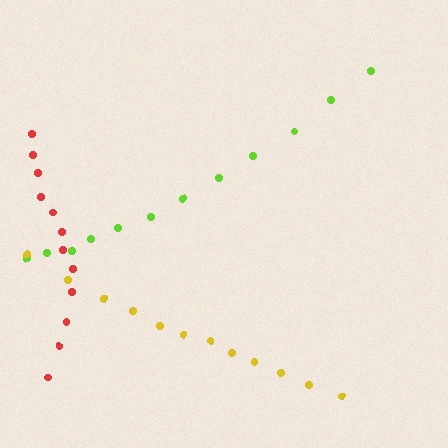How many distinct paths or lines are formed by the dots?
There are 3 distinct paths.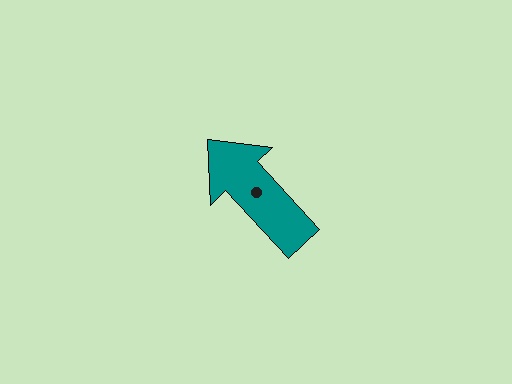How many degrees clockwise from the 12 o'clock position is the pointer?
Approximately 317 degrees.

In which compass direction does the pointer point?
Northwest.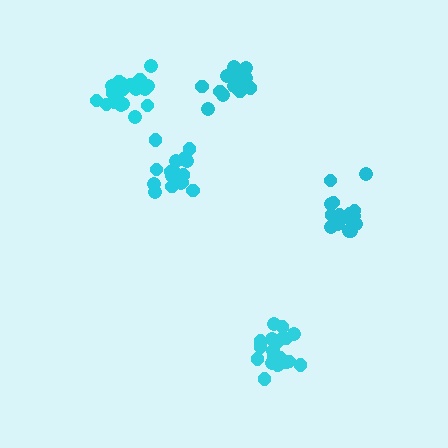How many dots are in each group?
Group 1: 20 dots, Group 2: 15 dots, Group 3: 18 dots, Group 4: 18 dots, Group 5: 20 dots (91 total).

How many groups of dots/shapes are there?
There are 5 groups.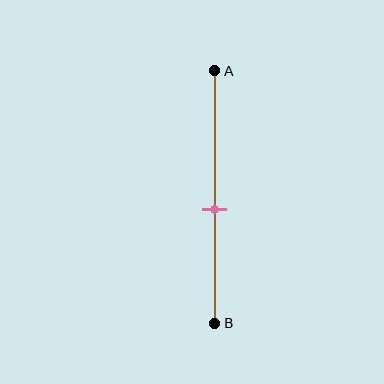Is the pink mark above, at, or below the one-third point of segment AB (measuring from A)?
The pink mark is below the one-third point of segment AB.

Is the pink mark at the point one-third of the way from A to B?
No, the mark is at about 55% from A, not at the 33% one-third point.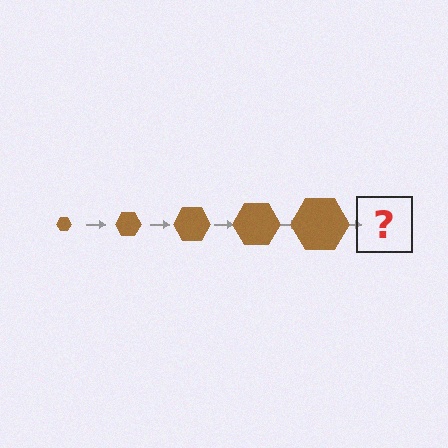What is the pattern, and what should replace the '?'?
The pattern is that the hexagon gets progressively larger each step. The '?' should be a brown hexagon, larger than the previous one.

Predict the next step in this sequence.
The next step is a brown hexagon, larger than the previous one.